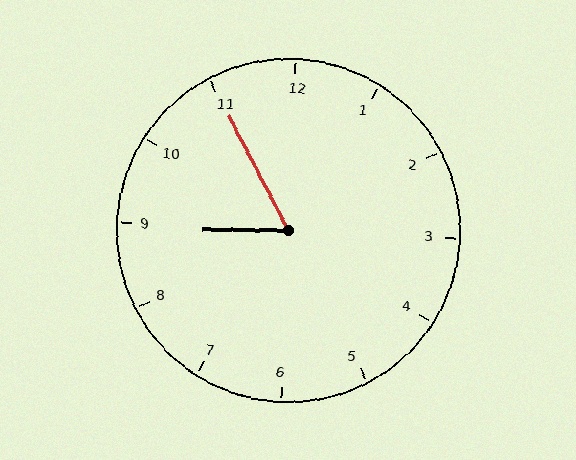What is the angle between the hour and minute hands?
Approximately 62 degrees.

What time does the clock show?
8:55.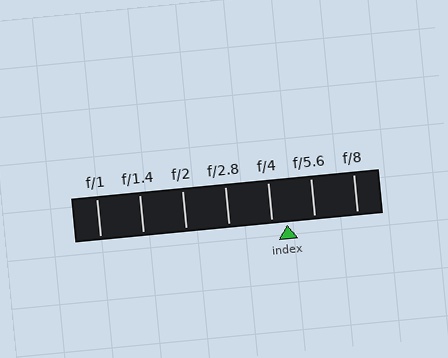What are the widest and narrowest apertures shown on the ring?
The widest aperture shown is f/1 and the narrowest is f/8.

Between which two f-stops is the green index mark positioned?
The index mark is between f/4 and f/5.6.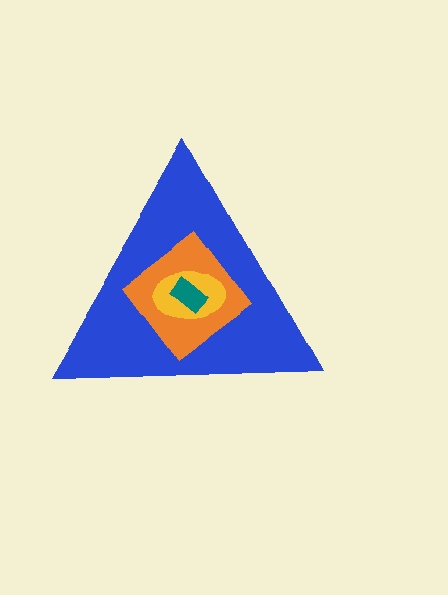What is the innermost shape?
The teal rectangle.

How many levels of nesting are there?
4.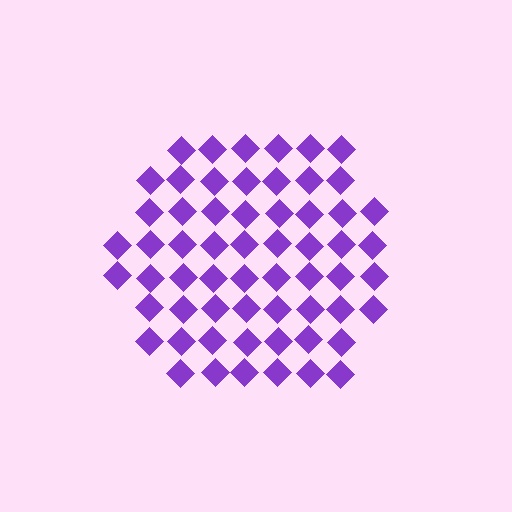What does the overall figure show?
The overall figure shows a hexagon.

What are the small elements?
The small elements are diamonds.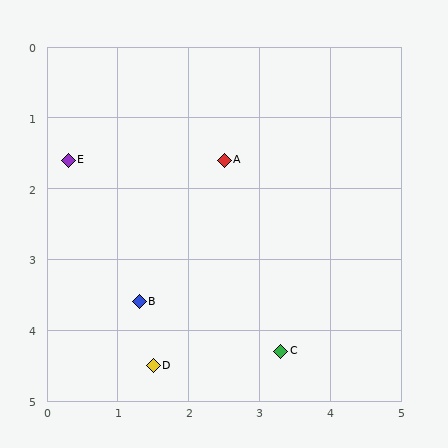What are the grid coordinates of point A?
Point A is at approximately (2.5, 1.6).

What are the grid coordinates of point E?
Point E is at approximately (0.3, 1.6).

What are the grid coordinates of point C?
Point C is at approximately (3.3, 4.3).